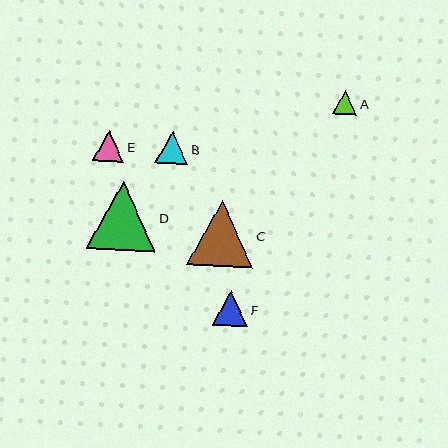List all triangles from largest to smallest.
From largest to smallest: D, C, F, B, E, A.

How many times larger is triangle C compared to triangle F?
Triangle C is approximately 1.9 times the size of triangle F.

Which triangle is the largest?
Triangle D is the largest with a size of approximately 69 pixels.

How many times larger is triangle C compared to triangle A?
Triangle C is approximately 2.7 times the size of triangle A.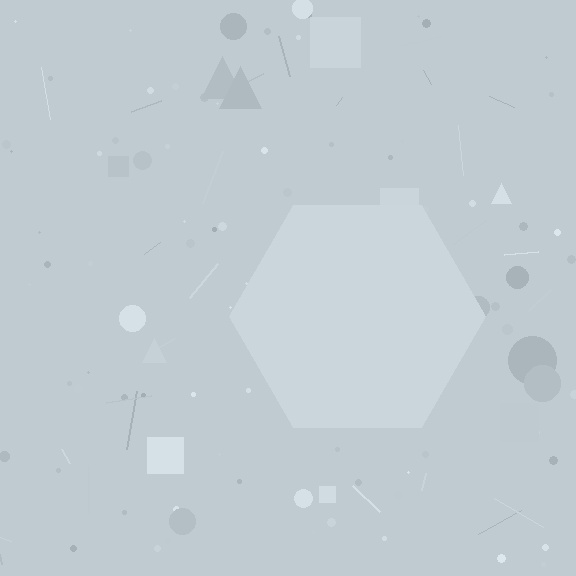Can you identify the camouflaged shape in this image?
The camouflaged shape is a hexagon.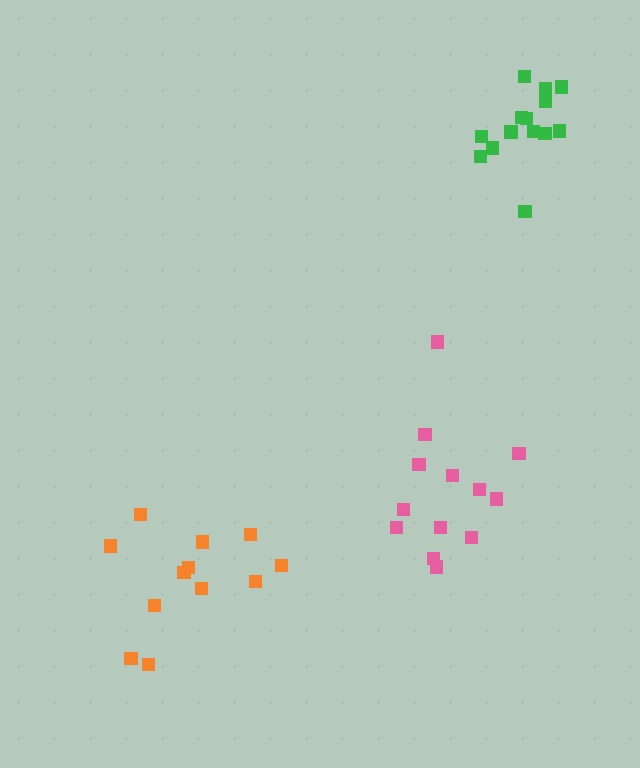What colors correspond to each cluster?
The clusters are colored: green, pink, orange.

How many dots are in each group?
Group 1: 14 dots, Group 2: 13 dots, Group 3: 12 dots (39 total).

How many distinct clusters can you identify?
There are 3 distinct clusters.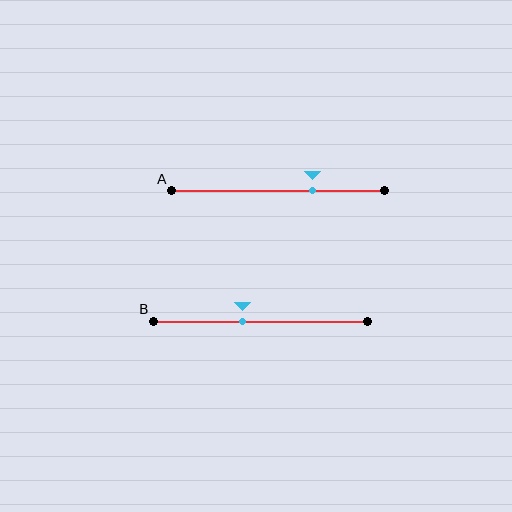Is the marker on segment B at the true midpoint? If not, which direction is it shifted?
No, the marker on segment B is shifted to the left by about 9% of the segment length.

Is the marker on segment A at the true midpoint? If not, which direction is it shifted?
No, the marker on segment A is shifted to the right by about 16% of the segment length.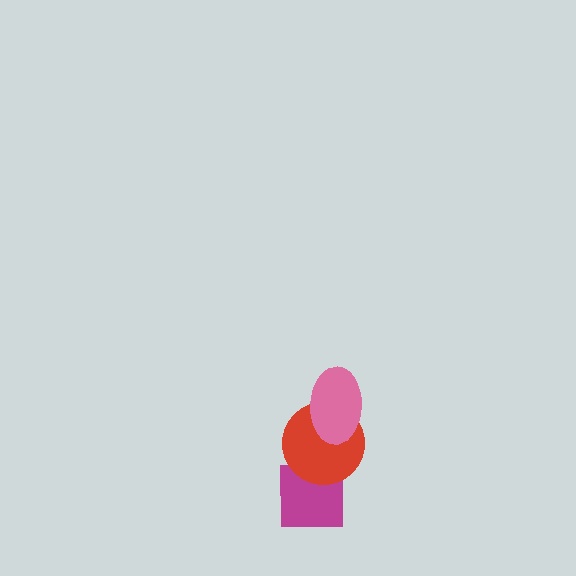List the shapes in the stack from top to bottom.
From top to bottom: the pink ellipse, the red circle, the magenta square.